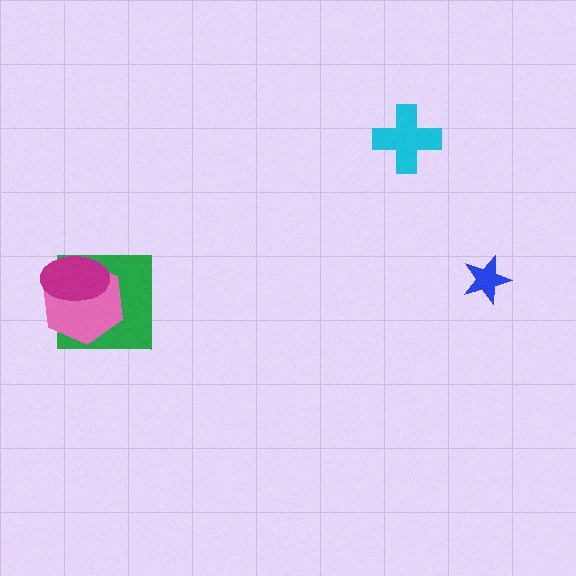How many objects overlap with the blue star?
0 objects overlap with the blue star.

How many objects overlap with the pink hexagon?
2 objects overlap with the pink hexagon.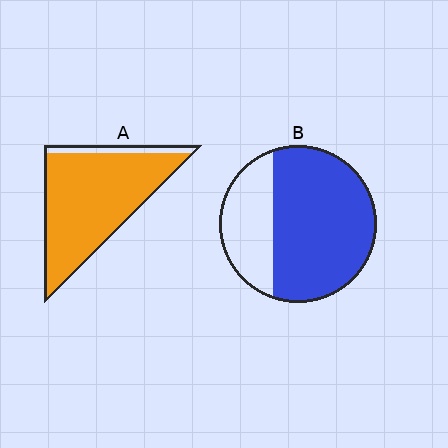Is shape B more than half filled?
Yes.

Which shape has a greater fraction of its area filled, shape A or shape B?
Shape A.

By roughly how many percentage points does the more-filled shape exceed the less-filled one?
By roughly 20 percentage points (A over B).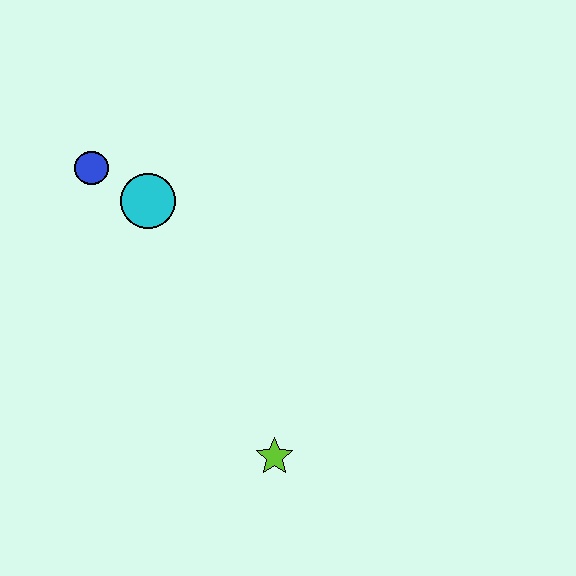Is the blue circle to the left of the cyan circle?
Yes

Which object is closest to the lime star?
The cyan circle is closest to the lime star.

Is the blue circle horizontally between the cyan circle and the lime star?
No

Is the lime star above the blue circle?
No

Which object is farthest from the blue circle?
The lime star is farthest from the blue circle.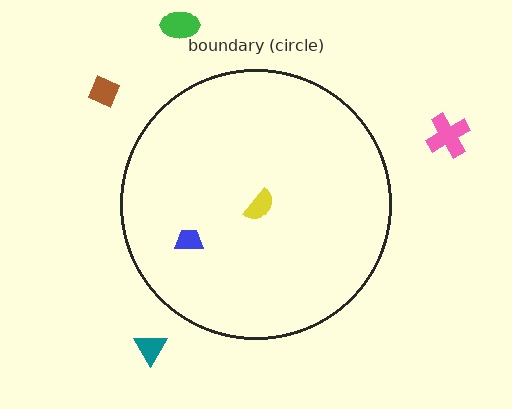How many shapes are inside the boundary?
2 inside, 4 outside.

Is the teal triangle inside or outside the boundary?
Outside.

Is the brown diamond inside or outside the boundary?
Outside.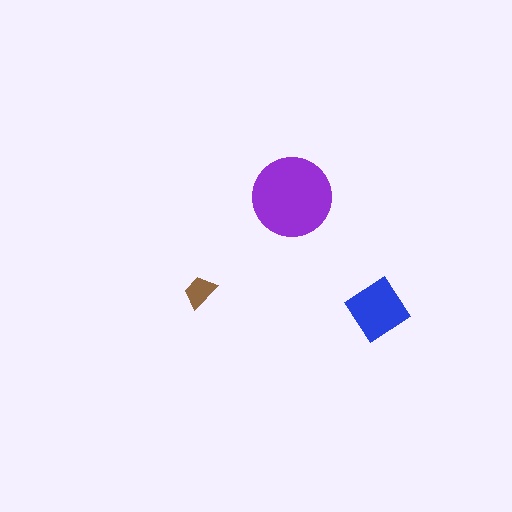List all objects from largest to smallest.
The purple circle, the blue diamond, the brown trapezoid.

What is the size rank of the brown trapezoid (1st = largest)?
3rd.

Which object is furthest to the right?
The blue diamond is rightmost.